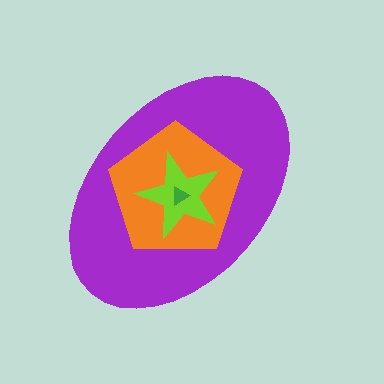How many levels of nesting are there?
4.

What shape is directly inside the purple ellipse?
The orange pentagon.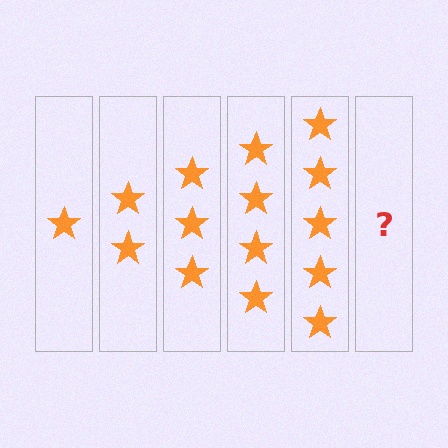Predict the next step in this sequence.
The next step is 6 stars.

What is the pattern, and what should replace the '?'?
The pattern is that each step adds one more star. The '?' should be 6 stars.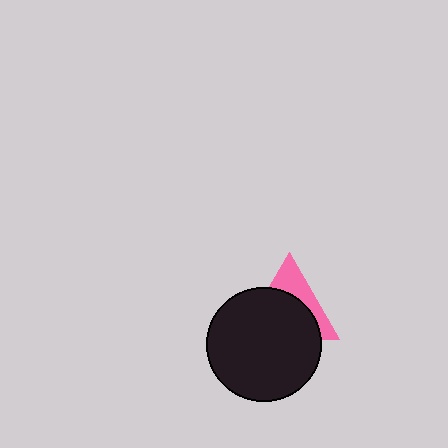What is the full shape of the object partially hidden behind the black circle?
The partially hidden object is a pink triangle.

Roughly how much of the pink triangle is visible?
A small part of it is visible (roughly 35%).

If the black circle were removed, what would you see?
You would see the complete pink triangle.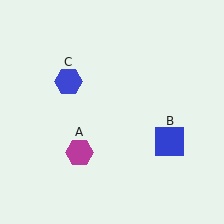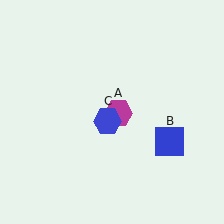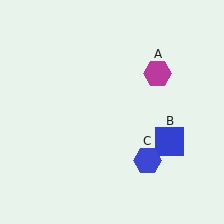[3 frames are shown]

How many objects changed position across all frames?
2 objects changed position: magenta hexagon (object A), blue hexagon (object C).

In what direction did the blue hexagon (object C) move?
The blue hexagon (object C) moved down and to the right.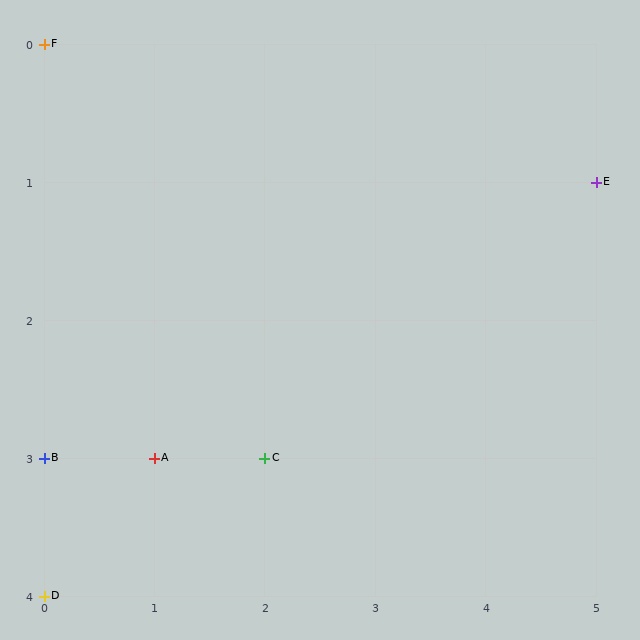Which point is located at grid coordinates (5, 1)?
Point E is at (5, 1).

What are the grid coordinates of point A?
Point A is at grid coordinates (1, 3).